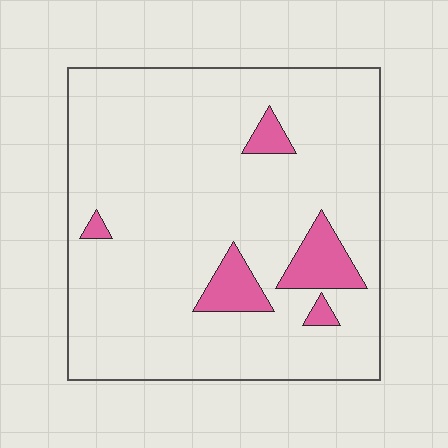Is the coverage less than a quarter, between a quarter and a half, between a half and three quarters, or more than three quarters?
Less than a quarter.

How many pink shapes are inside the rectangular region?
5.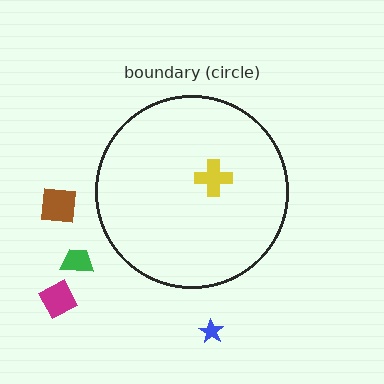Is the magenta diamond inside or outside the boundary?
Outside.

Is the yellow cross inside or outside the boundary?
Inside.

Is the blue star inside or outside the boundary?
Outside.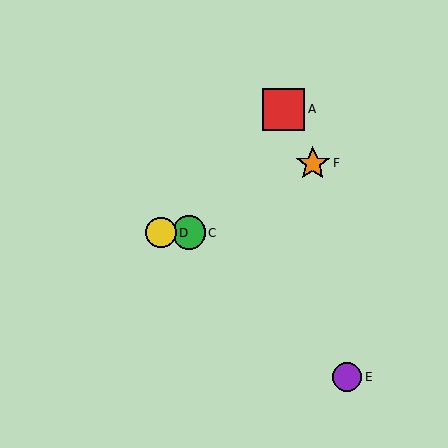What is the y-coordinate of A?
Object A is at y≈109.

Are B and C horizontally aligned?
Yes, both are at y≈233.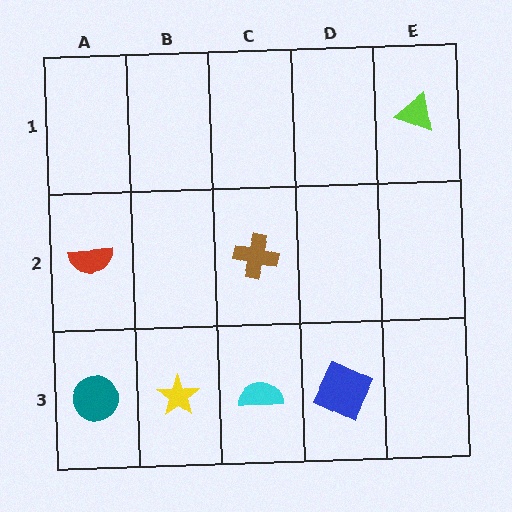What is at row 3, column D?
A blue square.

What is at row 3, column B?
A yellow star.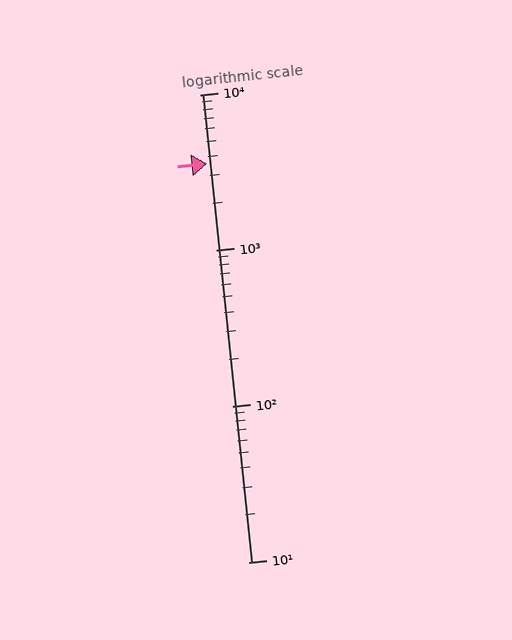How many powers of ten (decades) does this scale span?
The scale spans 3 decades, from 10 to 10000.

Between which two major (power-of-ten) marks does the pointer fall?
The pointer is between 1000 and 10000.